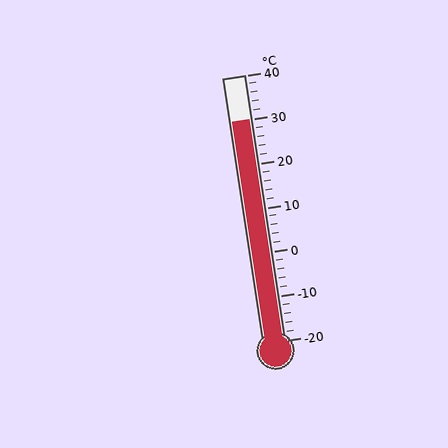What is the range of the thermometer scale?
The thermometer scale ranges from -20°C to 40°C.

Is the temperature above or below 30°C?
The temperature is at 30°C.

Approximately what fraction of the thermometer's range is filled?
The thermometer is filled to approximately 85% of its range.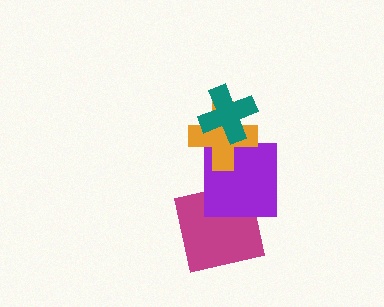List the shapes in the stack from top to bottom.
From top to bottom: the teal cross, the orange cross, the purple square, the magenta square.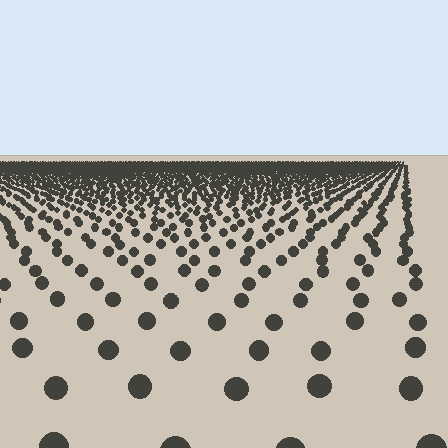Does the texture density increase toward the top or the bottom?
Density increases toward the top.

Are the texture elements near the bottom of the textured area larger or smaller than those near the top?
Larger. Near the bottom, elements are closer to the viewer and appear at a bigger on-screen size.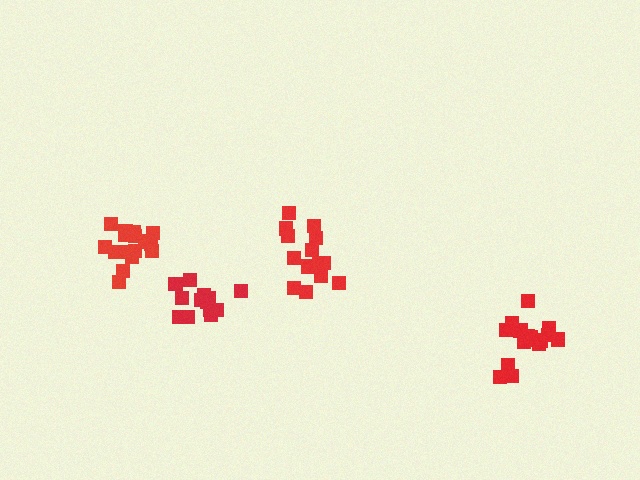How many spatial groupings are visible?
There are 4 spatial groupings.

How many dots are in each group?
Group 1: 14 dots, Group 2: 16 dots, Group 3: 14 dots, Group 4: 16 dots (60 total).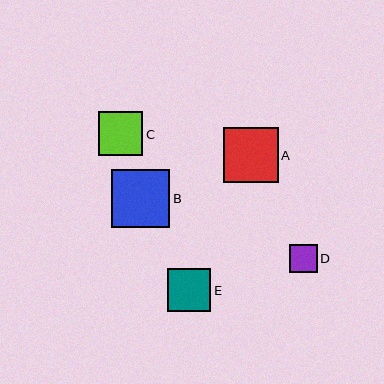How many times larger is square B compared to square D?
Square B is approximately 2.1 times the size of square D.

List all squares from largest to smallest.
From largest to smallest: B, A, C, E, D.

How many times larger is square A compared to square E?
Square A is approximately 1.3 times the size of square E.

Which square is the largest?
Square B is the largest with a size of approximately 58 pixels.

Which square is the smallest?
Square D is the smallest with a size of approximately 28 pixels.